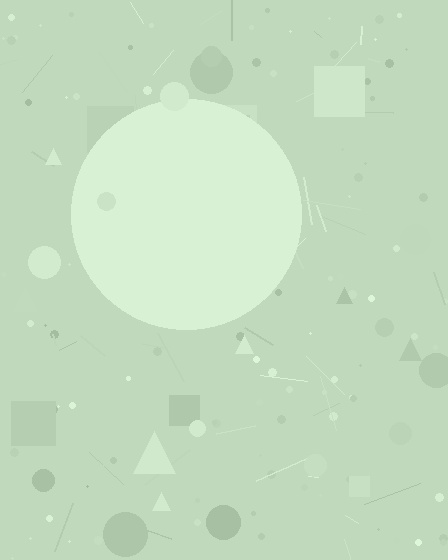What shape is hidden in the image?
A circle is hidden in the image.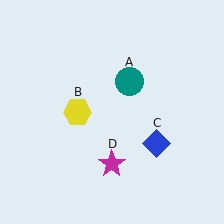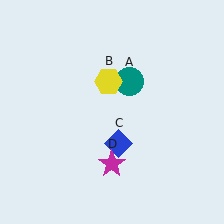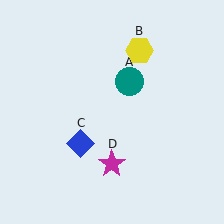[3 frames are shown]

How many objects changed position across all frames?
2 objects changed position: yellow hexagon (object B), blue diamond (object C).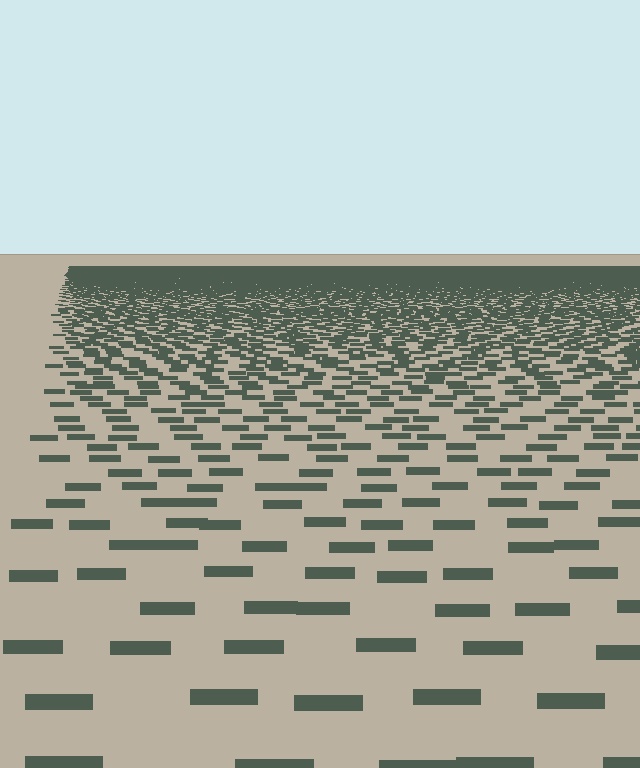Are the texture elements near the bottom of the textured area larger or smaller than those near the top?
Larger. Near the bottom, elements are closer to the viewer and appear at a bigger on-screen size.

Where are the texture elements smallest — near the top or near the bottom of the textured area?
Near the top.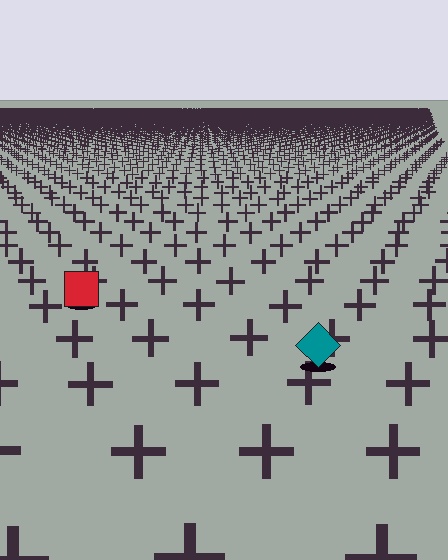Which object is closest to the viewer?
The teal diamond is closest. The texture marks near it are larger and more spread out.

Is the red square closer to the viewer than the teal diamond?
No. The teal diamond is closer — you can tell from the texture gradient: the ground texture is coarser near it.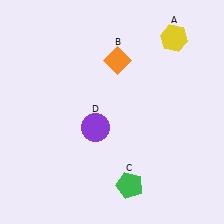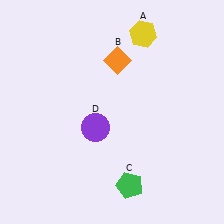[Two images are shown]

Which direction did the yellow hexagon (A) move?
The yellow hexagon (A) moved left.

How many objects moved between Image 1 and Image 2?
1 object moved between the two images.